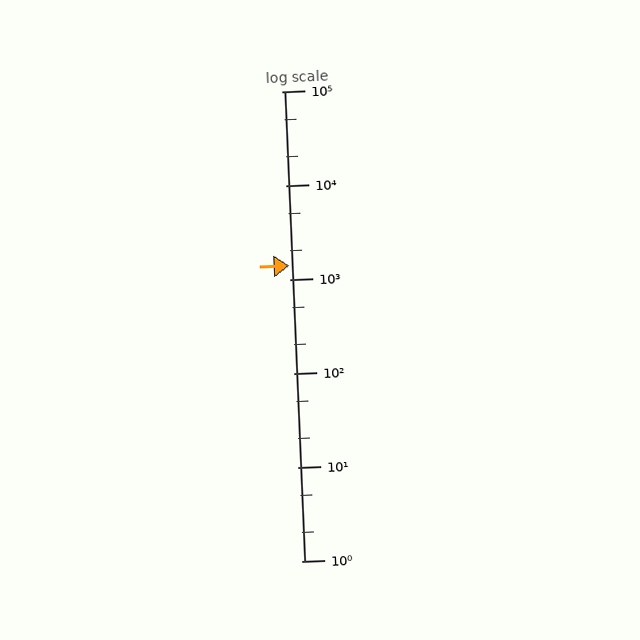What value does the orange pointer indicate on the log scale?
The pointer indicates approximately 1400.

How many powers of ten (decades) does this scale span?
The scale spans 5 decades, from 1 to 100000.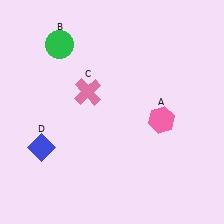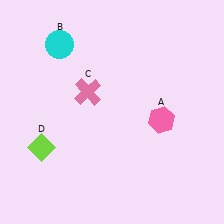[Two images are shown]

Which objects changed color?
B changed from green to cyan. D changed from blue to lime.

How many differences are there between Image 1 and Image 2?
There are 2 differences between the two images.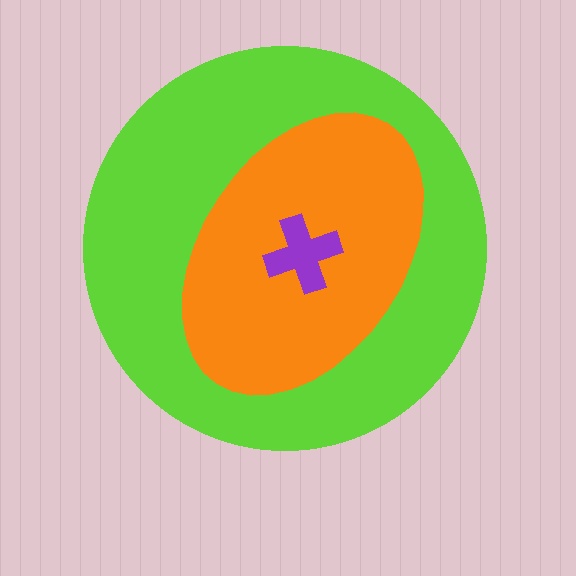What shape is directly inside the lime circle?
The orange ellipse.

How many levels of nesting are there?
3.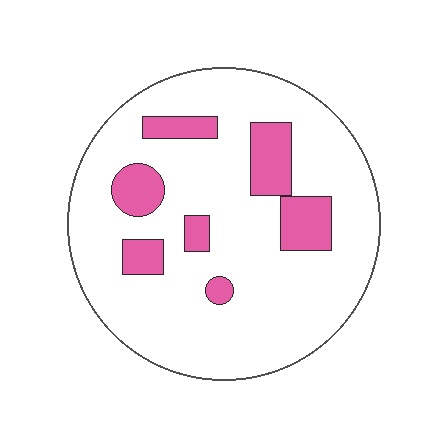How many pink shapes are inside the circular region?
7.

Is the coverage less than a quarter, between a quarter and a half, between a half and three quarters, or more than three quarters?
Less than a quarter.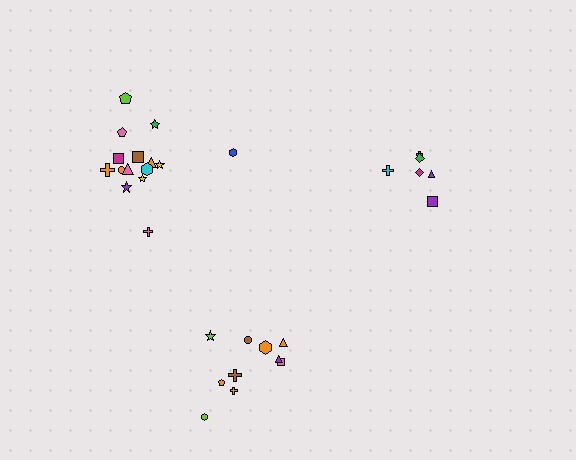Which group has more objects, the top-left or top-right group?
The top-left group.